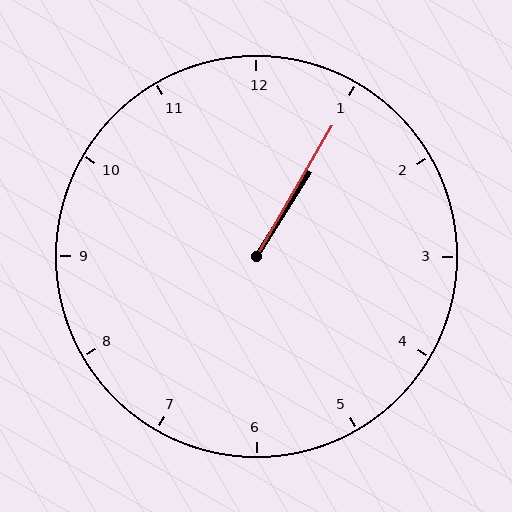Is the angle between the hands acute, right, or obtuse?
It is acute.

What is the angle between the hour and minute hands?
Approximately 2 degrees.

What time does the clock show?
1:05.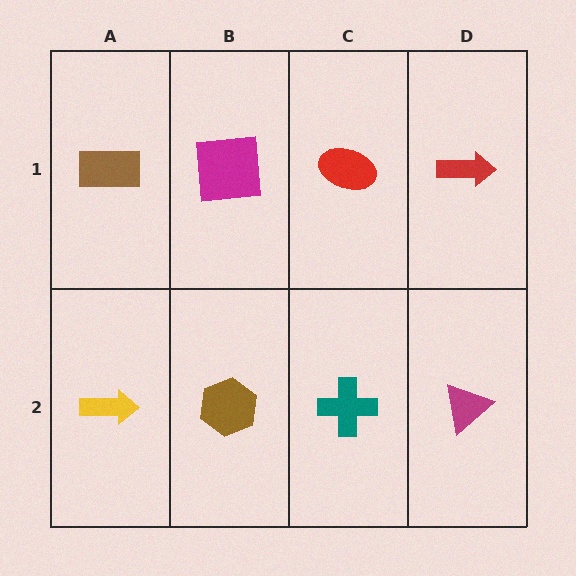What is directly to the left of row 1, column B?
A brown rectangle.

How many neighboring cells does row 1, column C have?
3.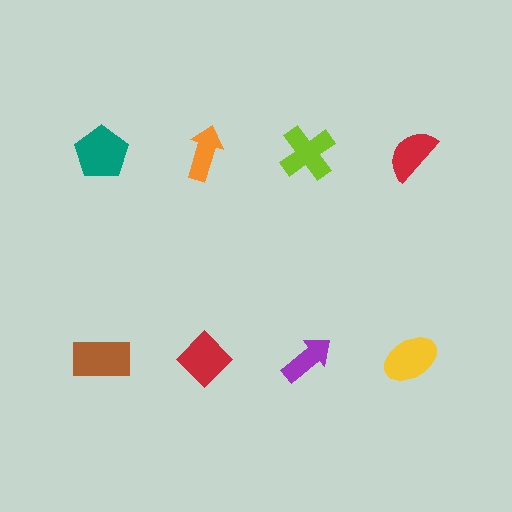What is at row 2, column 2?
A red diamond.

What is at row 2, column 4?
A yellow ellipse.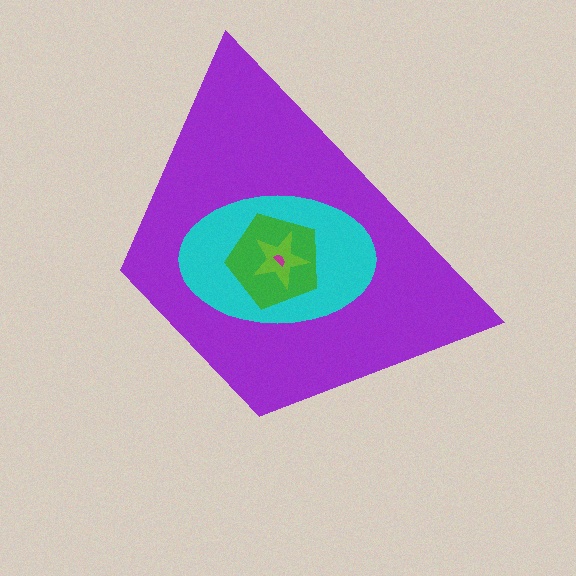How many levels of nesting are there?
5.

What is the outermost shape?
The purple trapezoid.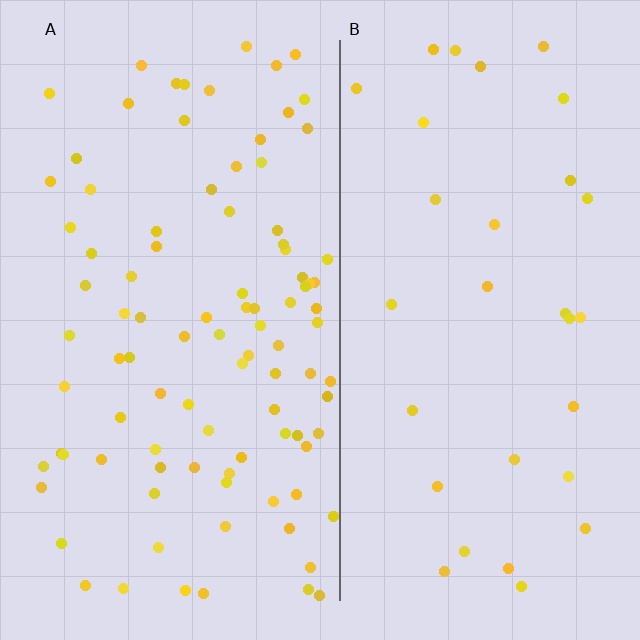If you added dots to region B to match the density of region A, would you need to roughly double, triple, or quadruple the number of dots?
Approximately triple.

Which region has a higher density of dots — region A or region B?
A (the left).